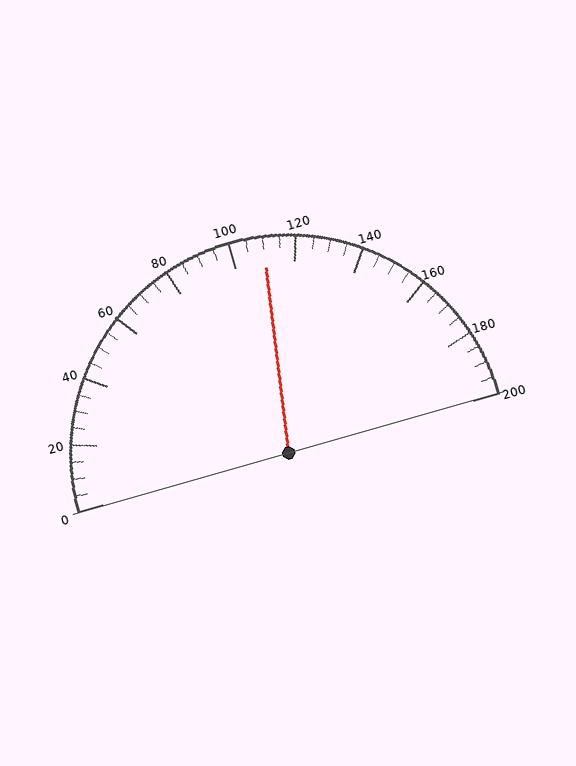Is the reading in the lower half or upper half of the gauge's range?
The reading is in the upper half of the range (0 to 200).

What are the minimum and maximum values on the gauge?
The gauge ranges from 0 to 200.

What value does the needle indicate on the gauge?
The needle indicates approximately 110.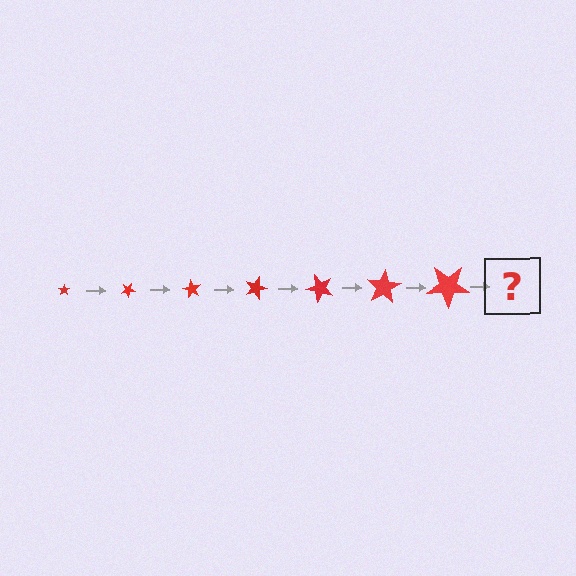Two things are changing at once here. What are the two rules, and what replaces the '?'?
The two rules are that the star grows larger each step and it rotates 30 degrees each step. The '?' should be a star, larger than the previous one and rotated 210 degrees from the start.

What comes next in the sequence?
The next element should be a star, larger than the previous one and rotated 210 degrees from the start.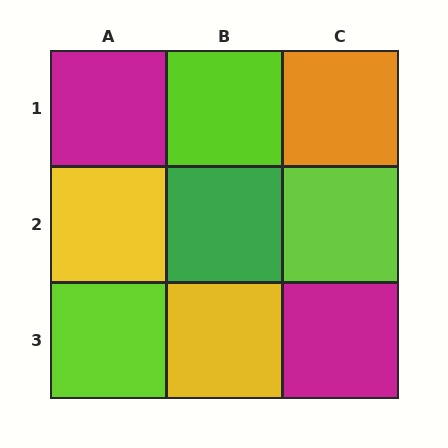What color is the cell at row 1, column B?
Lime.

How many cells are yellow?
2 cells are yellow.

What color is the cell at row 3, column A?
Lime.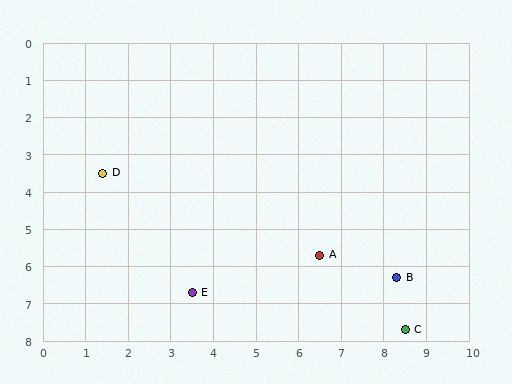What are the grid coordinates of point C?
Point C is at approximately (8.5, 7.7).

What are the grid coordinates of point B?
Point B is at approximately (8.3, 6.3).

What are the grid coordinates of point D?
Point D is at approximately (1.4, 3.5).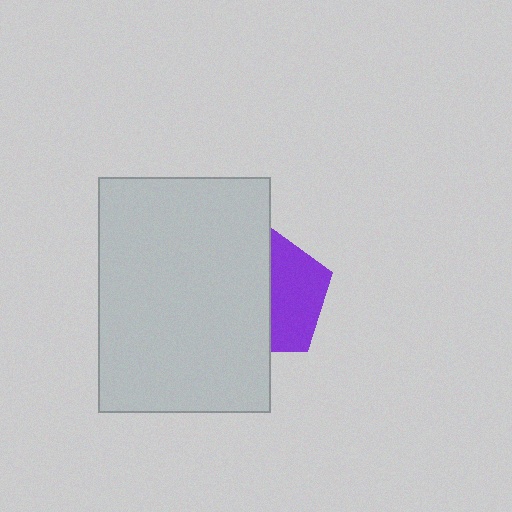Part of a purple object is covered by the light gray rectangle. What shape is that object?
It is a pentagon.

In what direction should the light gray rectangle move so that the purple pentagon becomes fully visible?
The light gray rectangle should move left. That is the shortest direction to clear the overlap and leave the purple pentagon fully visible.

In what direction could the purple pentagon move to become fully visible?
The purple pentagon could move right. That would shift it out from behind the light gray rectangle entirely.